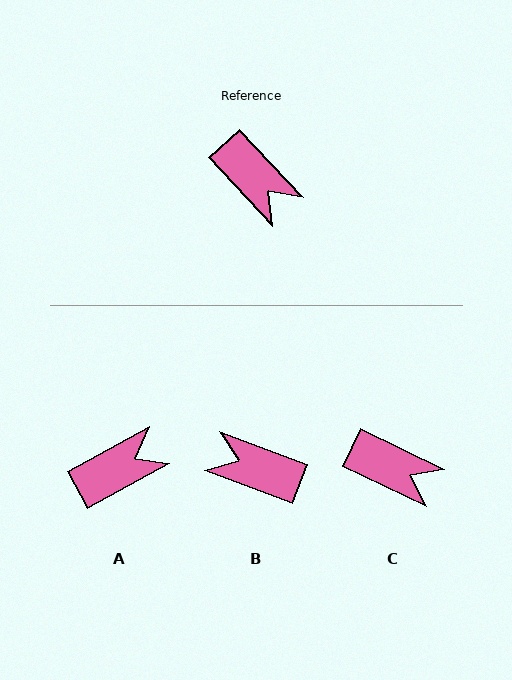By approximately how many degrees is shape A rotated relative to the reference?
Approximately 75 degrees counter-clockwise.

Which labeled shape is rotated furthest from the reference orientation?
B, about 154 degrees away.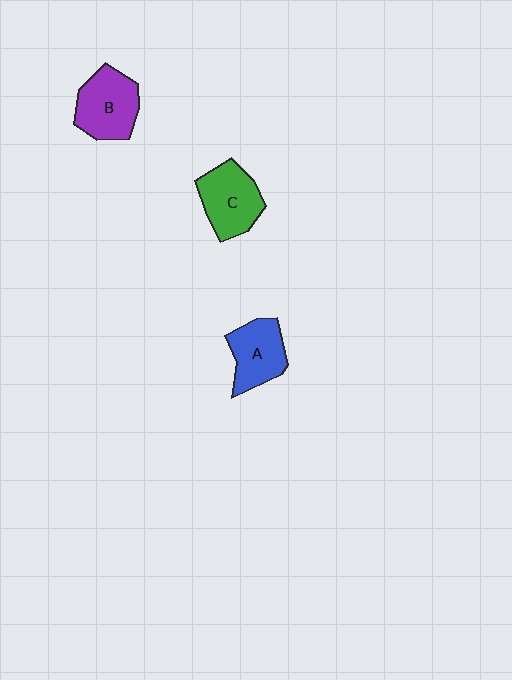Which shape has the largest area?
Shape B (purple).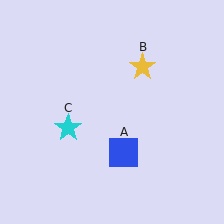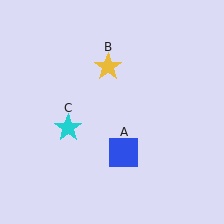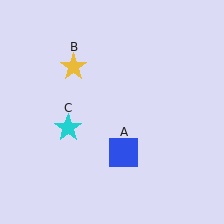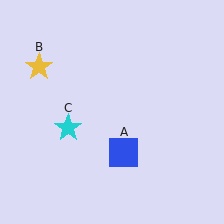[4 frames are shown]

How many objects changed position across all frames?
1 object changed position: yellow star (object B).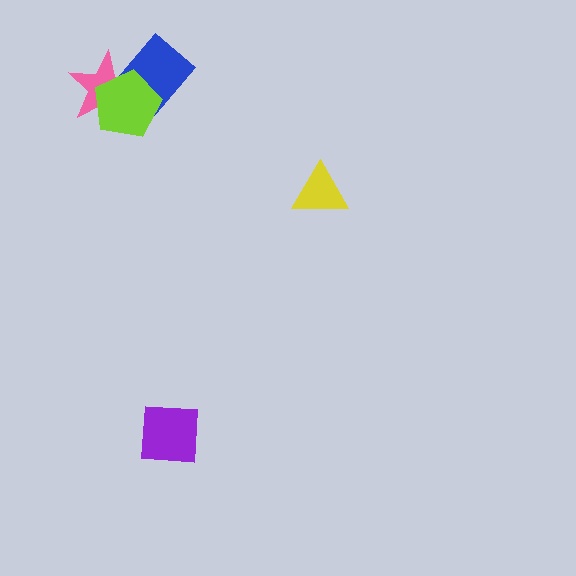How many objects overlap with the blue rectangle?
2 objects overlap with the blue rectangle.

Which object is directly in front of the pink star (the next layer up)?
The blue rectangle is directly in front of the pink star.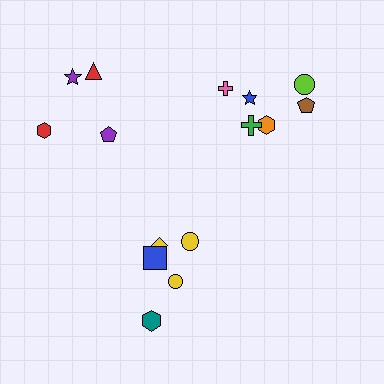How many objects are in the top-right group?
There are 6 objects.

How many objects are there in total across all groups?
There are 15 objects.